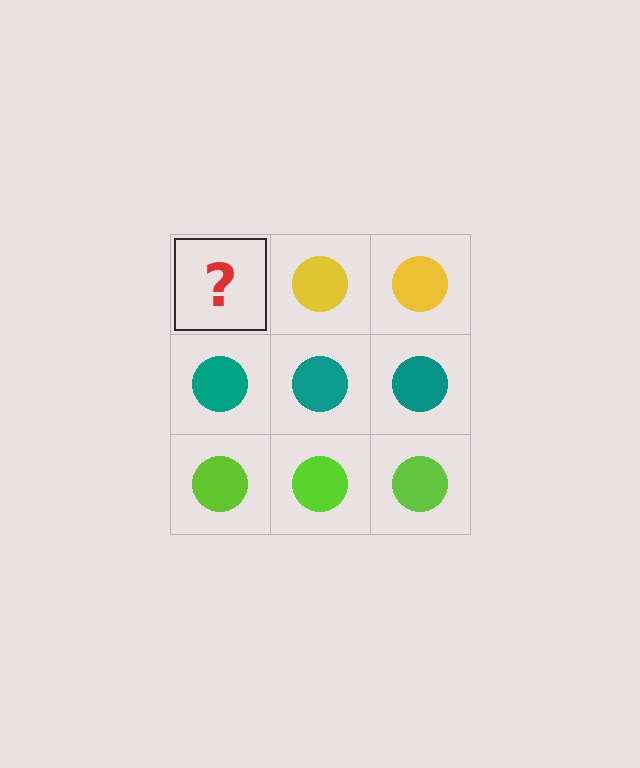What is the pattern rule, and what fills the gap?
The rule is that each row has a consistent color. The gap should be filled with a yellow circle.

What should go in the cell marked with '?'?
The missing cell should contain a yellow circle.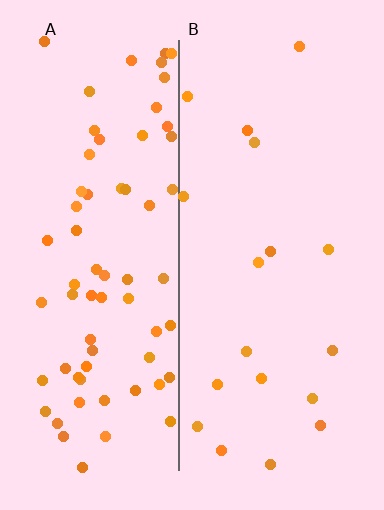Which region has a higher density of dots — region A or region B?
A (the left).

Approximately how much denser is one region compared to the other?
Approximately 3.8× — region A over region B.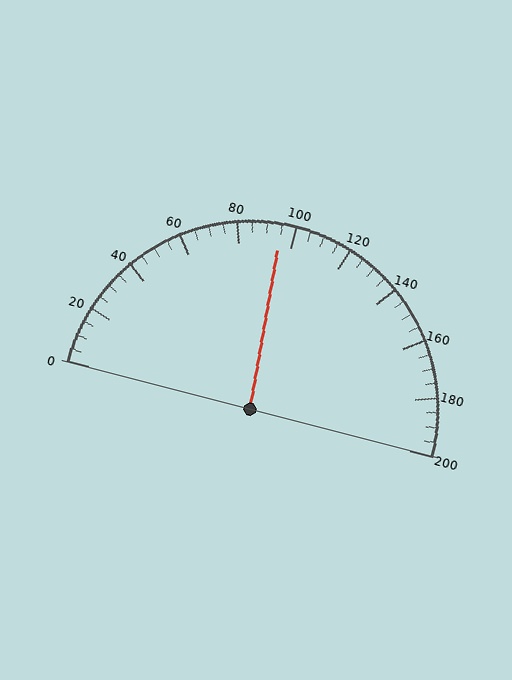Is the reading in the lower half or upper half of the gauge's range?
The reading is in the lower half of the range (0 to 200).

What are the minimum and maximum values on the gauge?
The gauge ranges from 0 to 200.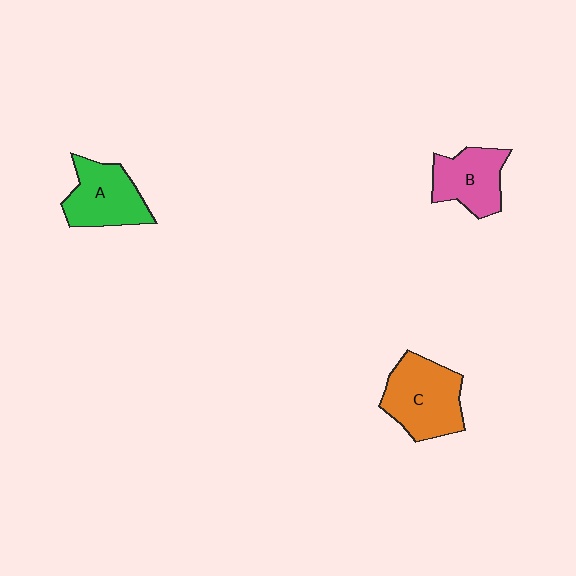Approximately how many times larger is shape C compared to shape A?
Approximately 1.2 times.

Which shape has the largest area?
Shape C (orange).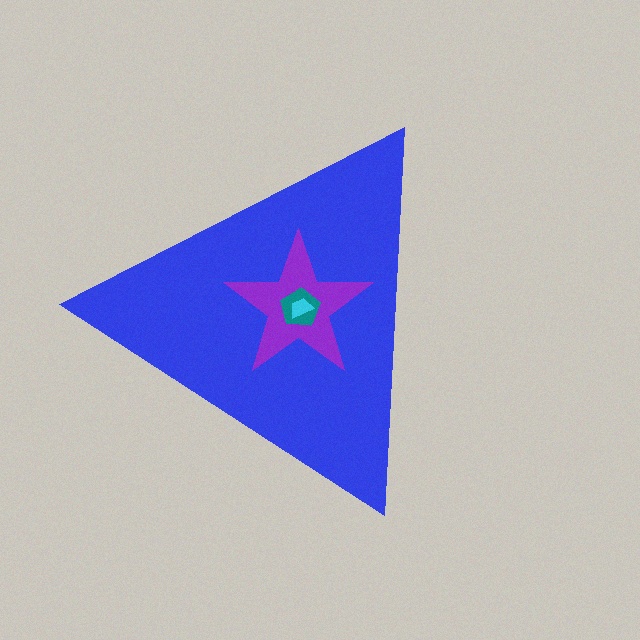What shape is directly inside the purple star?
The teal pentagon.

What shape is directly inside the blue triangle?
The purple star.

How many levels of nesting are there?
4.